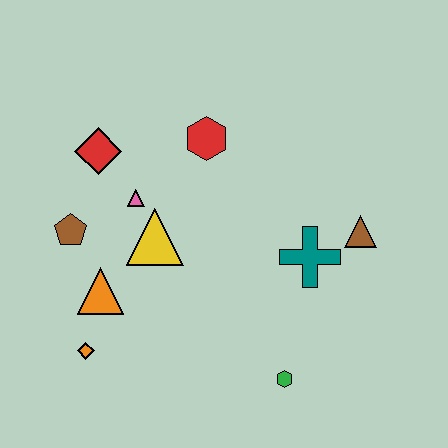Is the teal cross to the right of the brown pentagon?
Yes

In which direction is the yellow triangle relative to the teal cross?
The yellow triangle is to the left of the teal cross.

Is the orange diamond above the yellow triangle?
No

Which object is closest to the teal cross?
The brown triangle is closest to the teal cross.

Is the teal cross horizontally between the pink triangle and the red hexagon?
No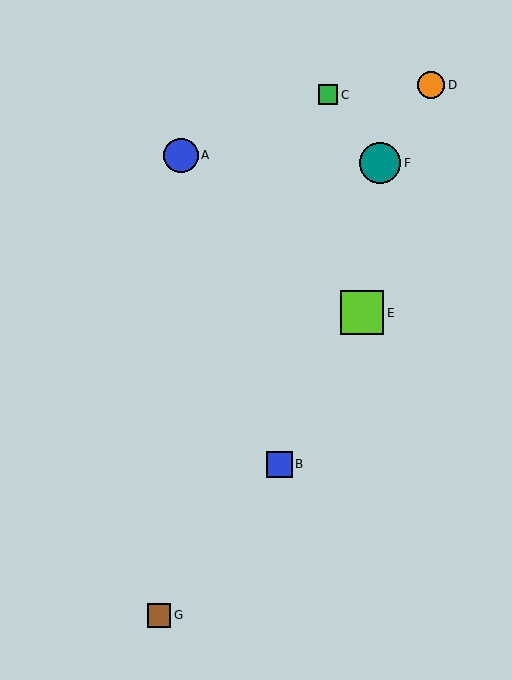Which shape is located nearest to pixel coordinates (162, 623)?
The brown square (labeled G) at (159, 615) is nearest to that location.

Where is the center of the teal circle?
The center of the teal circle is at (380, 163).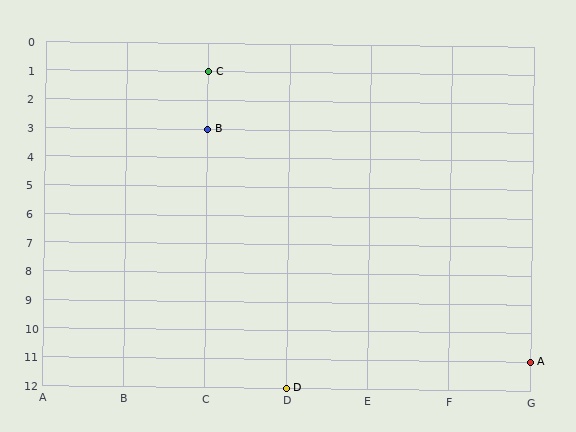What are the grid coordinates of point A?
Point A is at grid coordinates (G, 11).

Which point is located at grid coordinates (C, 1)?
Point C is at (C, 1).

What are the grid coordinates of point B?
Point B is at grid coordinates (C, 3).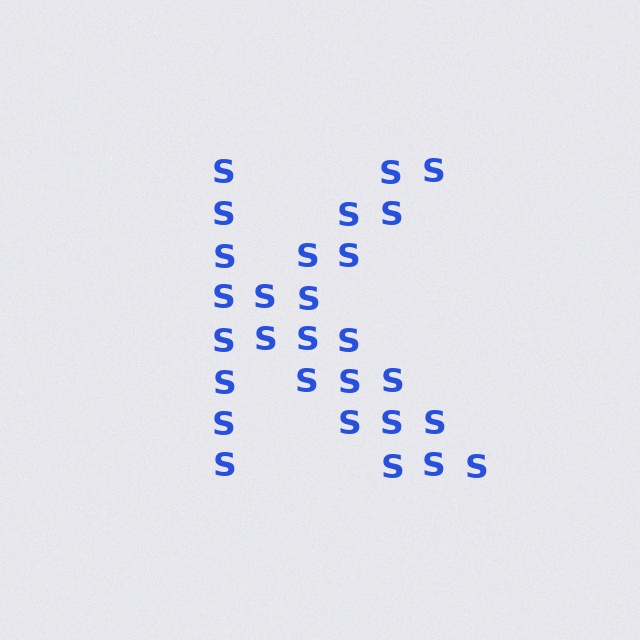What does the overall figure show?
The overall figure shows the letter K.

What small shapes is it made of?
It is made of small letter S's.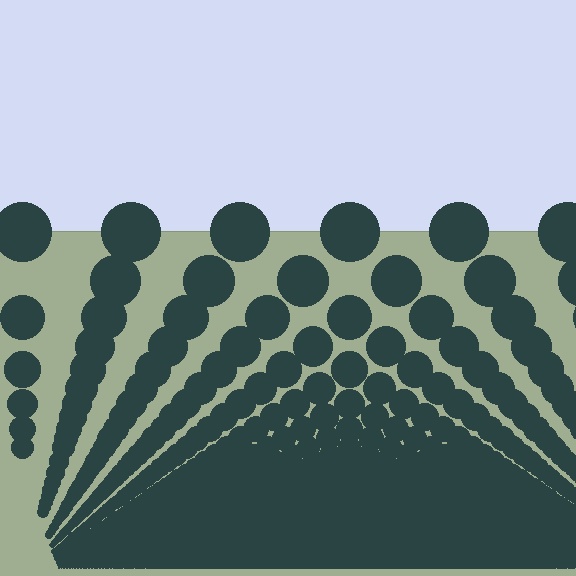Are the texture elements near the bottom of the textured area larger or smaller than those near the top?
Smaller. The gradient is inverted — elements near the bottom are smaller and denser.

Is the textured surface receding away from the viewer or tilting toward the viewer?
The surface appears to tilt toward the viewer. Texture elements get larger and sparser toward the top.